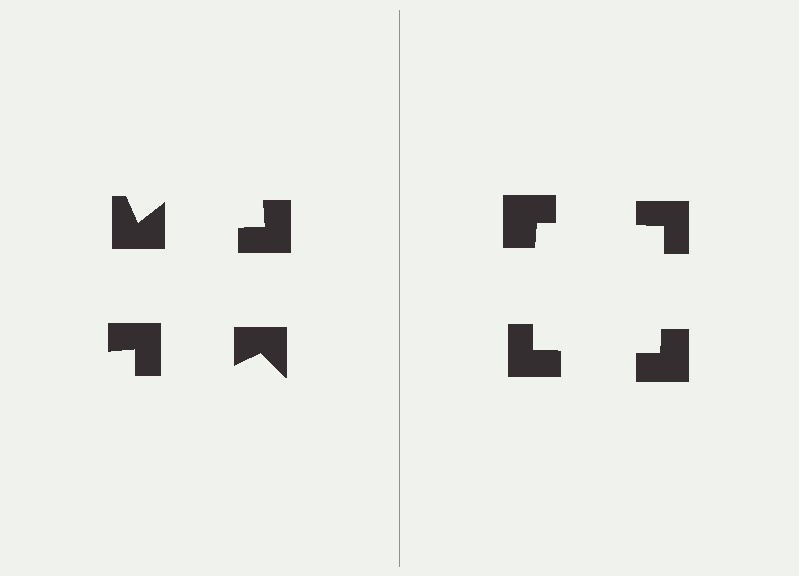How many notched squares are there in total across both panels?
8 — 4 on each side.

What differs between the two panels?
The notched squares are positioned identically on both sides; only the wedge orientations differ. On the right they align to a square; on the left they are misaligned.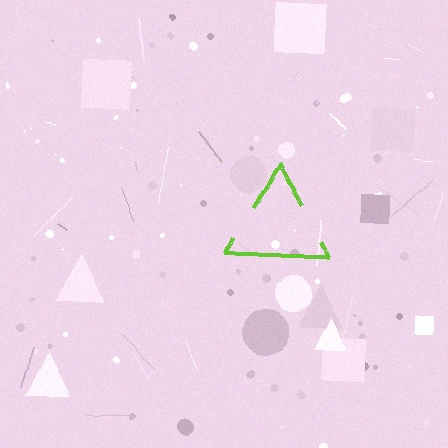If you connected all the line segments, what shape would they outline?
They would outline a triangle.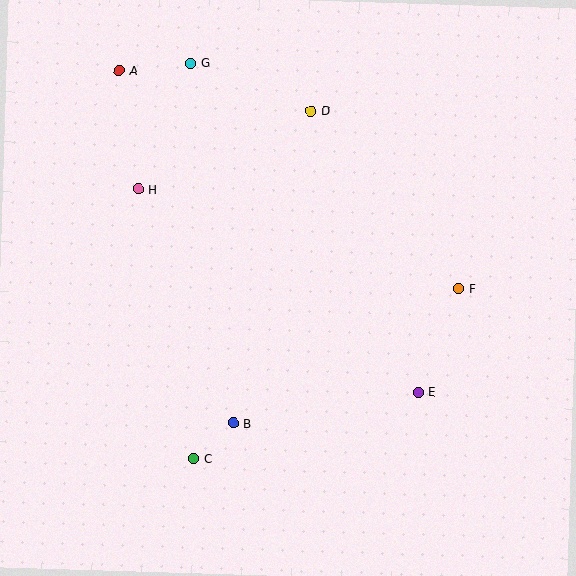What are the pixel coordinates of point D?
Point D is at (311, 111).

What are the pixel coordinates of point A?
Point A is at (119, 70).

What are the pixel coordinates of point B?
Point B is at (233, 423).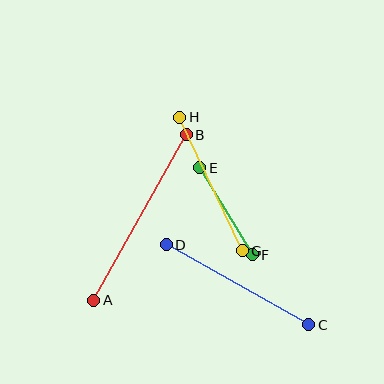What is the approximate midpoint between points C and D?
The midpoint is at approximately (238, 285) pixels.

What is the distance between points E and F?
The distance is approximately 102 pixels.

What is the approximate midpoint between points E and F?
The midpoint is at approximately (226, 211) pixels.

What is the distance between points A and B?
The distance is approximately 190 pixels.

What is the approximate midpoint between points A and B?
The midpoint is at approximately (140, 217) pixels.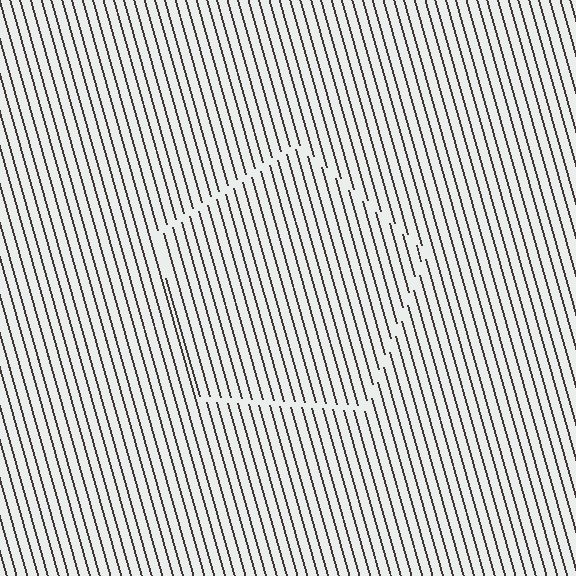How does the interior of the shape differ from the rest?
The interior of the shape contains the same grating, shifted by half a period — the contour is defined by the phase discontinuity where line-ends from the inner and outer gratings abut.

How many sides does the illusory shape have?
5 sides — the line-ends trace a pentagon.